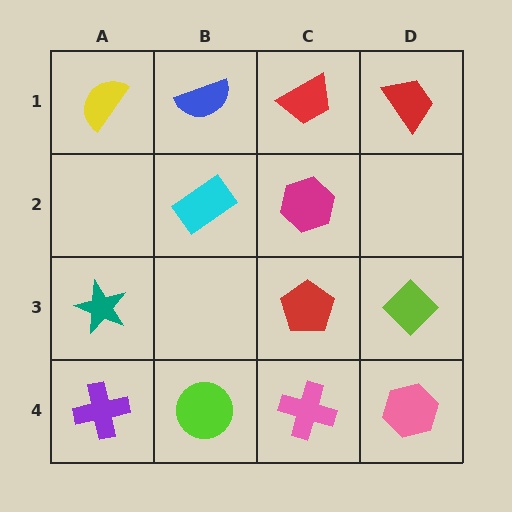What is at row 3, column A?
A teal star.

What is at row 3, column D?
A lime diamond.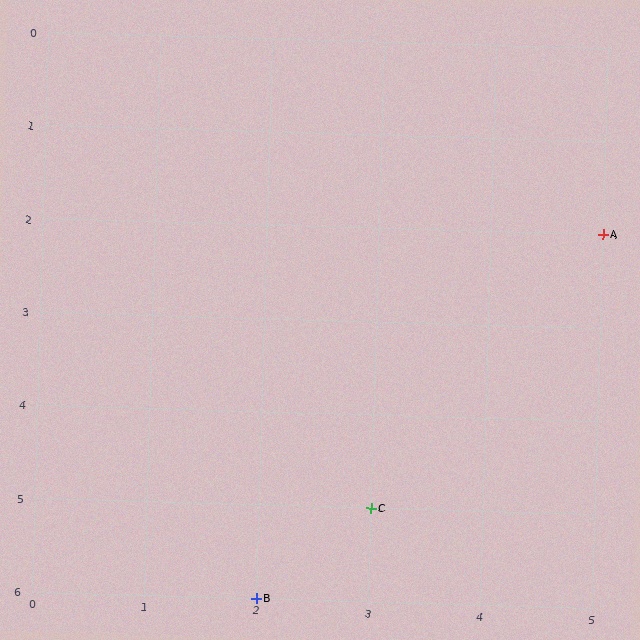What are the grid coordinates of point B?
Point B is at grid coordinates (2, 6).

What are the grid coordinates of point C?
Point C is at grid coordinates (3, 5).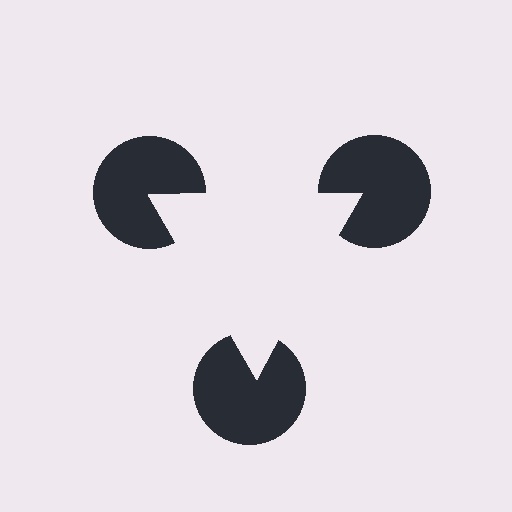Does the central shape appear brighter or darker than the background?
It typically appears slightly brighter than the background, even though no actual brightness change is drawn.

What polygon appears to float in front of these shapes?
An illusory triangle — its edges are inferred from the aligned wedge cuts in the pac-man discs, not physically drawn.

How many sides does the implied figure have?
3 sides.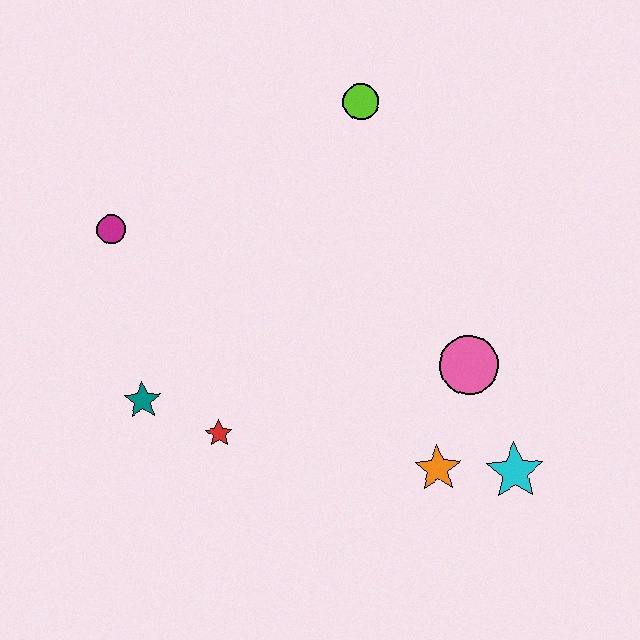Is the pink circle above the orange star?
Yes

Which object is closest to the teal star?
The red star is closest to the teal star.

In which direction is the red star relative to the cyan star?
The red star is to the left of the cyan star.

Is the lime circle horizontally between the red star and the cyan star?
Yes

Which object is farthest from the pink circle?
The magenta circle is farthest from the pink circle.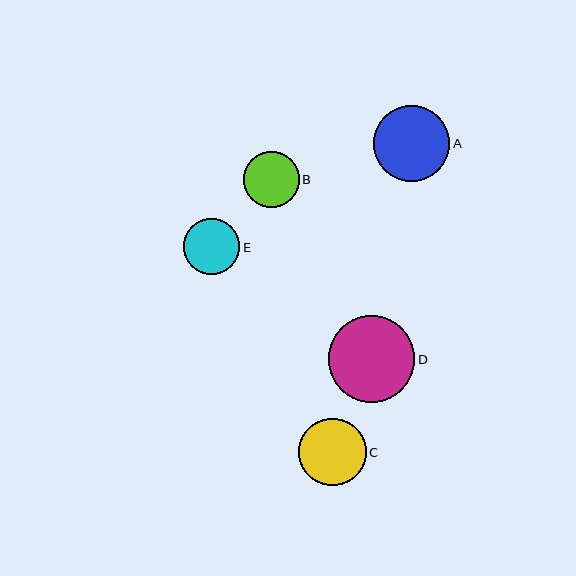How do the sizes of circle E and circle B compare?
Circle E and circle B are approximately the same size.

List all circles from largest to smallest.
From largest to smallest: D, A, C, E, B.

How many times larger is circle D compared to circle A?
Circle D is approximately 1.1 times the size of circle A.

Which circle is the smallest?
Circle B is the smallest with a size of approximately 55 pixels.